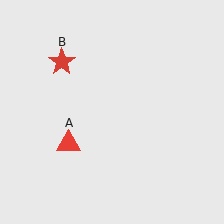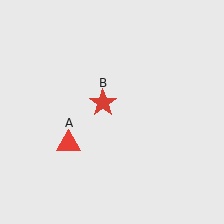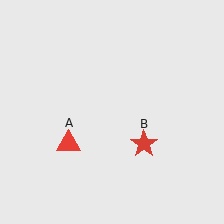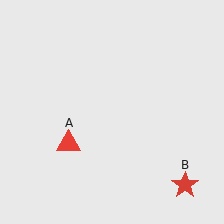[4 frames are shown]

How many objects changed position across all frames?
1 object changed position: red star (object B).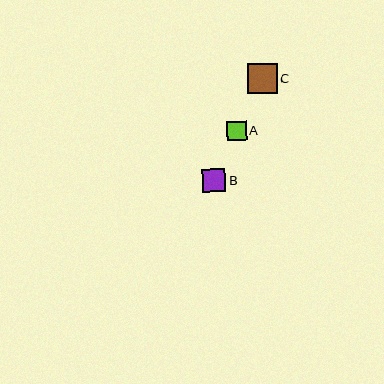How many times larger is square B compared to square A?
Square B is approximately 1.2 times the size of square A.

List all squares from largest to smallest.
From largest to smallest: C, B, A.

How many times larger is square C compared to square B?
Square C is approximately 1.3 times the size of square B.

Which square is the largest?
Square C is the largest with a size of approximately 30 pixels.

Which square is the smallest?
Square A is the smallest with a size of approximately 20 pixels.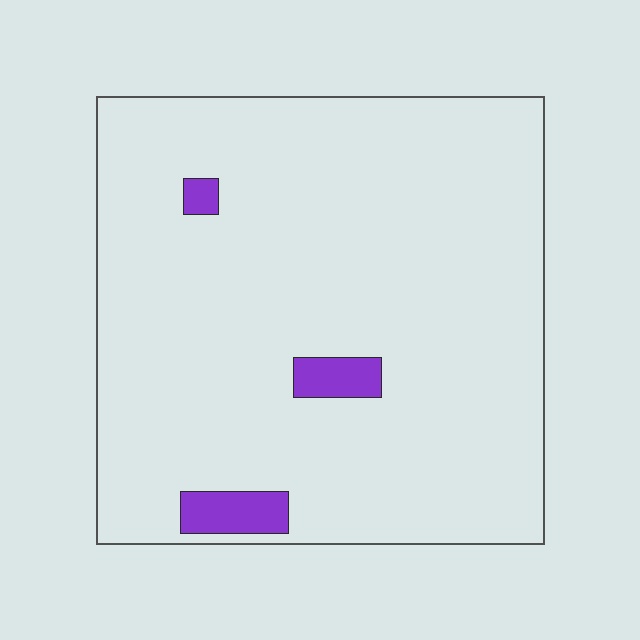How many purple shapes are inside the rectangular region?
3.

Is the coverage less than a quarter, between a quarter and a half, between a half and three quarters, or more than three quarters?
Less than a quarter.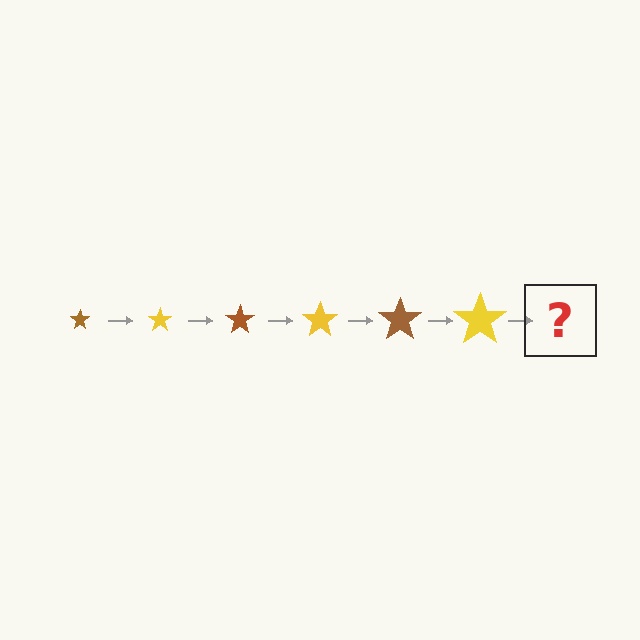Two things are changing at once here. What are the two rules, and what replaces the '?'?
The two rules are that the star grows larger each step and the color cycles through brown and yellow. The '?' should be a brown star, larger than the previous one.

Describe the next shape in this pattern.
It should be a brown star, larger than the previous one.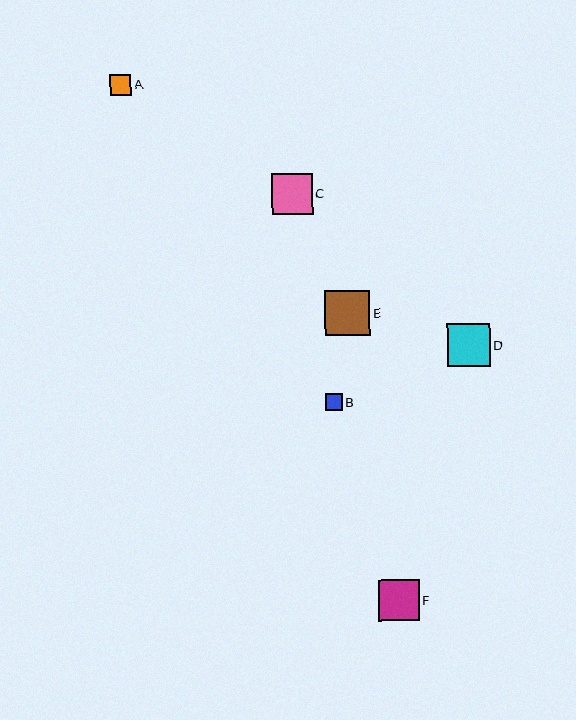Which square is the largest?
Square E is the largest with a size of approximately 45 pixels.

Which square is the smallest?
Square B is the smallest with a size of approximately 17 pixels.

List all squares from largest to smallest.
From largest to smallest: E, D, F, C, A, B.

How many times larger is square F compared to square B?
Square F is approximately 2.5 times the size of square B.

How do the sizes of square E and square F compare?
Square E and square F are approximately the same size.